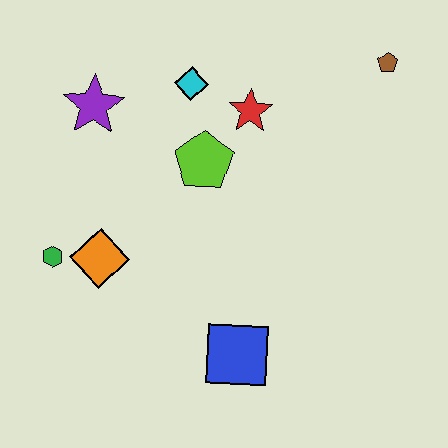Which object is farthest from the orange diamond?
The brown pentagon is farthest from the orange diamond.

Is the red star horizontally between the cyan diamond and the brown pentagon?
Yes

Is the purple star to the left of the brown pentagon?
Yes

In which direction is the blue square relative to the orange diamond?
The blue square is to the right of the orange diamond.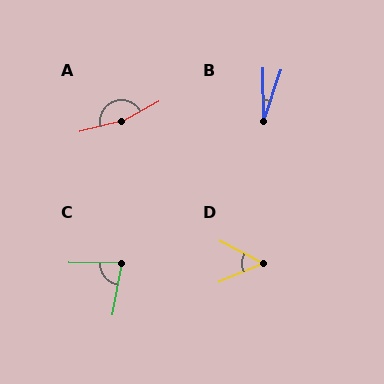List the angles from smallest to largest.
B (19°), D (50°), C (80°), A (166°).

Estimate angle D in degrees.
Approximately 50 degrees.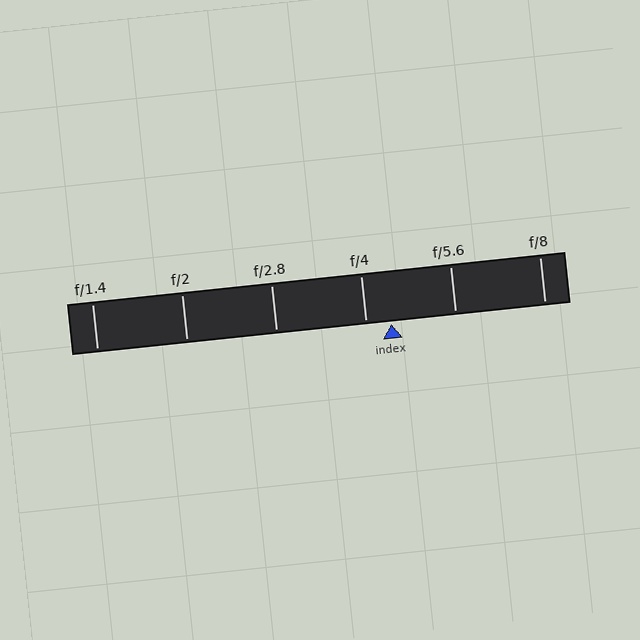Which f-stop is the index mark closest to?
The index mark is closest to f/4.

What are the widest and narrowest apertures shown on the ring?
The widest aperture shown is f/1.4 and the narrowest is f/8.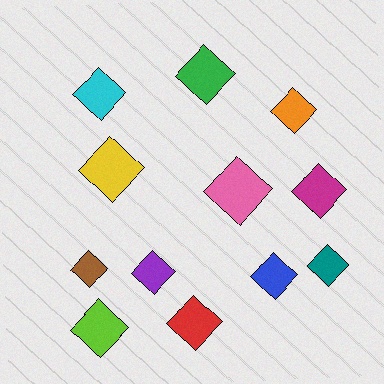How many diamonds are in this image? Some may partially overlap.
There are 12 diamonds.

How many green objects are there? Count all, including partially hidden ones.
There is 1 green object.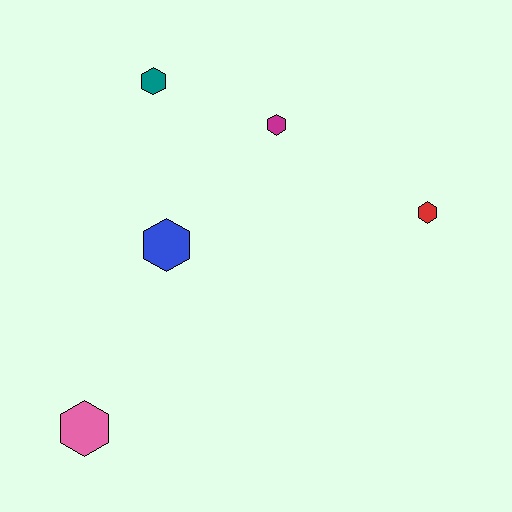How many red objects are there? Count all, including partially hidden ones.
There is 1 red object.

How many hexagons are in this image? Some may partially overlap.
There are 5 hexagons.